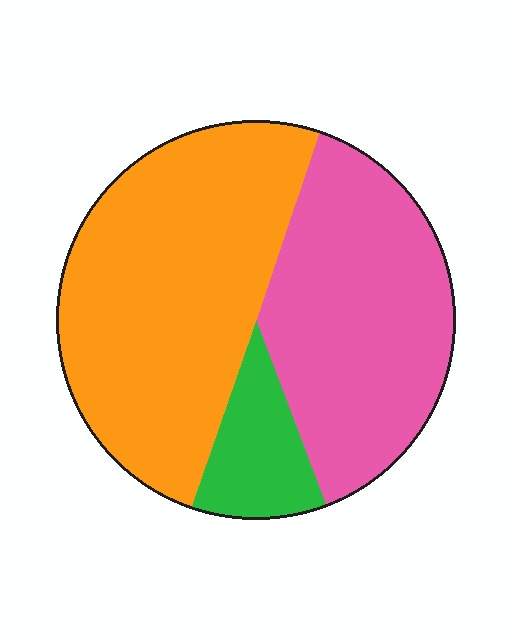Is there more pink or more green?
Pink.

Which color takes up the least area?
Green, at roughly 10%.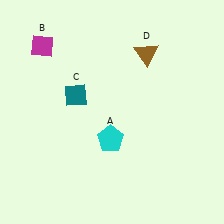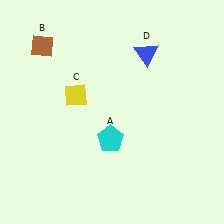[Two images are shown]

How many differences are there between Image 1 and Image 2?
There are 3 differences between the two images.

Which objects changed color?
B changed from magenta to brown. C changed from teal to yellow. D changed from brown to blue.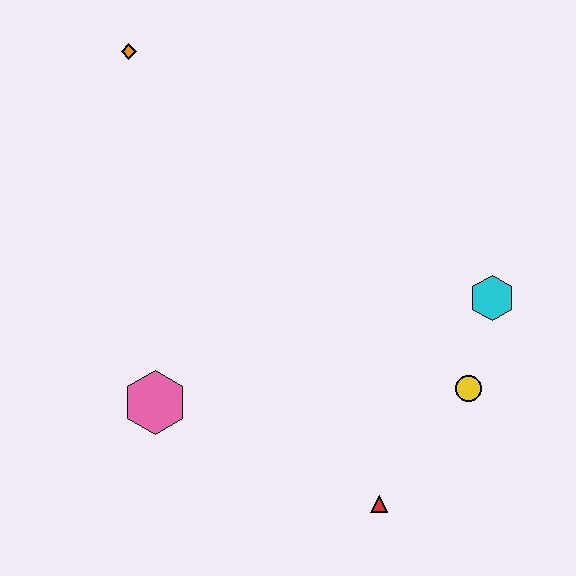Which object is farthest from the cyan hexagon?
The orange diamond is farthest from the cyan hexagon.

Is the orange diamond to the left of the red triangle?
Yes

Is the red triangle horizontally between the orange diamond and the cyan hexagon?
Yes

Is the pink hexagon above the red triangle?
Yes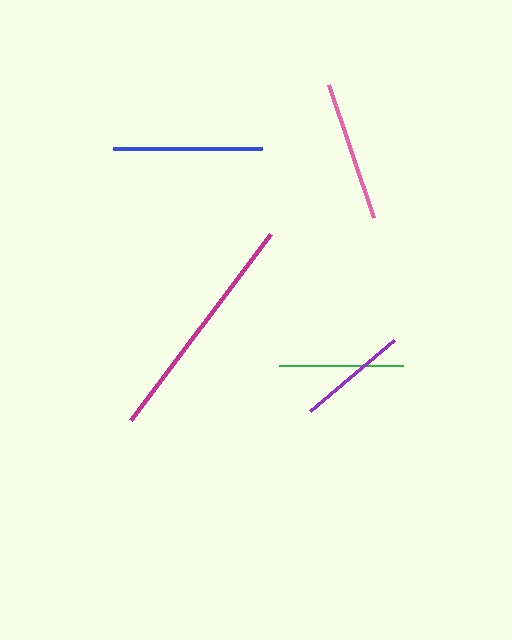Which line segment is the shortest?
The purple line is the shortest at approximately 110 pixels.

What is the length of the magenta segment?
The magenta segment is approximately 233 pixels long.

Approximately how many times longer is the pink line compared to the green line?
The pink line is approximately 1.1 times the length of the green line.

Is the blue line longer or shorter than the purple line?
The blue line is longer than the purple line.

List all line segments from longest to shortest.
From longest to shortest: magenta, blue, pink, green, purple.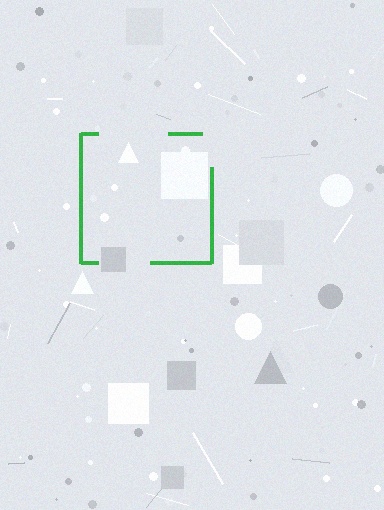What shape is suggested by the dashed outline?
The dashed outline suggests a square.